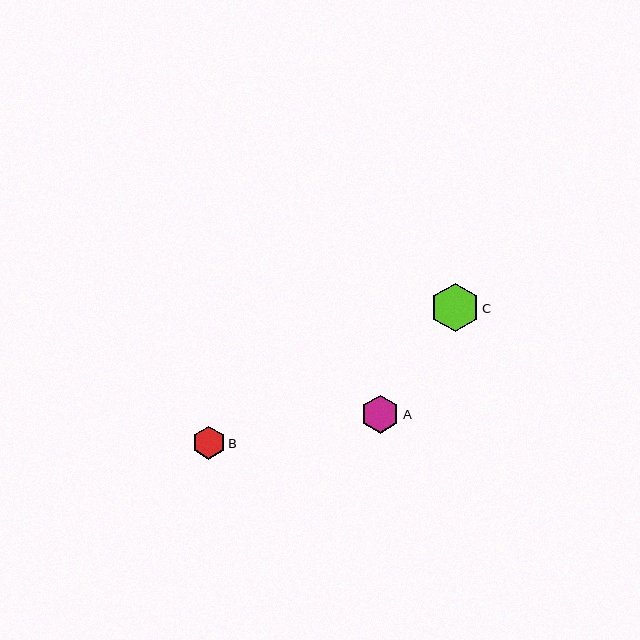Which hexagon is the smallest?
Hexagon B is the smallest with a size of approximately 33 pixels.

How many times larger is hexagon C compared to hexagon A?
Hexagon C is approximately 1.3 times the size of hexagon A.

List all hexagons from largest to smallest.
From largest to smallest: C, A, B.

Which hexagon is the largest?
Hexagon C is the largest with a size of approximately 49 pixels.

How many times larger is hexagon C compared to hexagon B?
Hexagon C is approximately 1.5 times the size of hexagon B.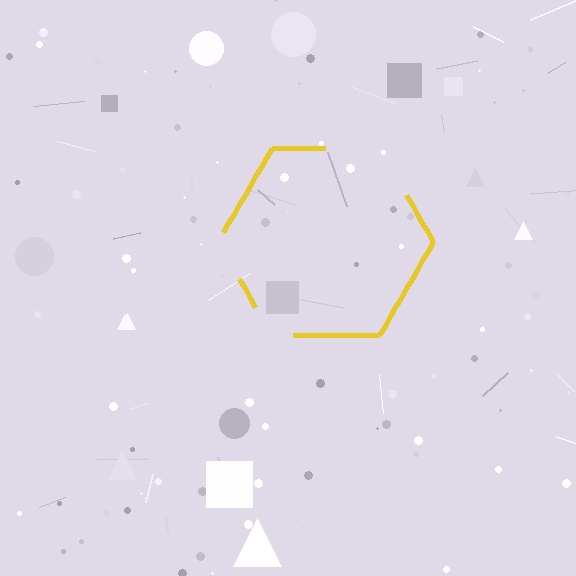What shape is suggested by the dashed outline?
The dashed outline suggests a hexagon.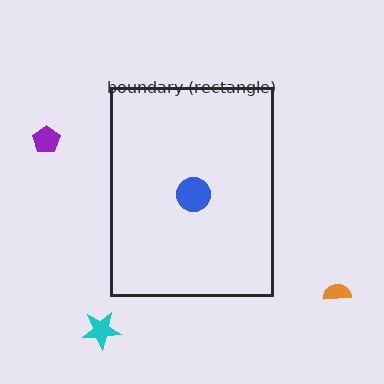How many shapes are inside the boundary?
1 inside, 3 outside.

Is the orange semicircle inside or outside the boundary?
Outside.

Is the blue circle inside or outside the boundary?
Inside.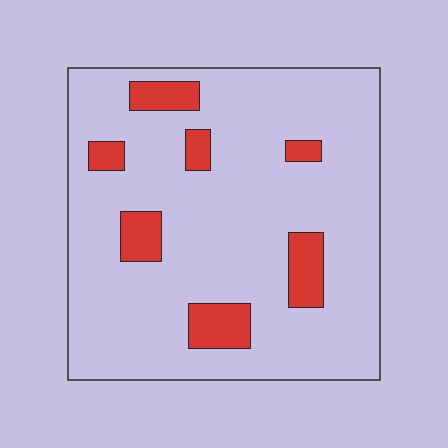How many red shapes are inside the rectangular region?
7.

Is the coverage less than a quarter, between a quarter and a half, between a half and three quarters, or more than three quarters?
Less than a quarter.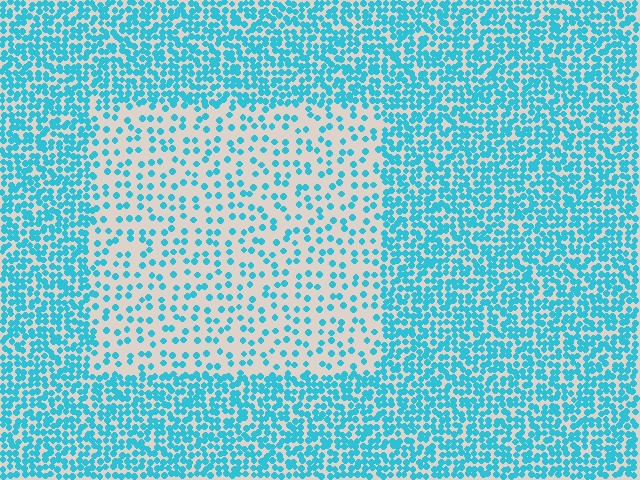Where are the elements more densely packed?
The elements are more densely packed outside the rectangle boundary.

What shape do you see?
I see a rectangle.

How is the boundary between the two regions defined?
The boundary is defined by a change in element density (approximately 2.6x ratio). All elements are the same color, size, and shape.